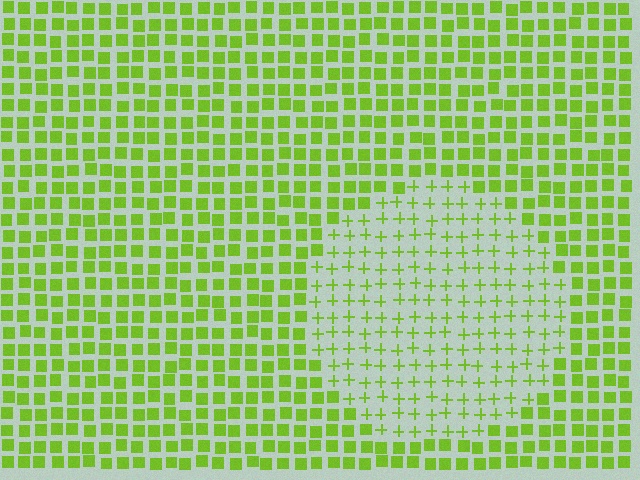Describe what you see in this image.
The image is filled with small lime elements arranged in a uniform grid. A circle-shaped region contains plus signs, while the surrounding area contains squares. The boundary is defined purely by the change in element shape.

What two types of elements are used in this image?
The image uses plus signs inside the circle region and squares outside it.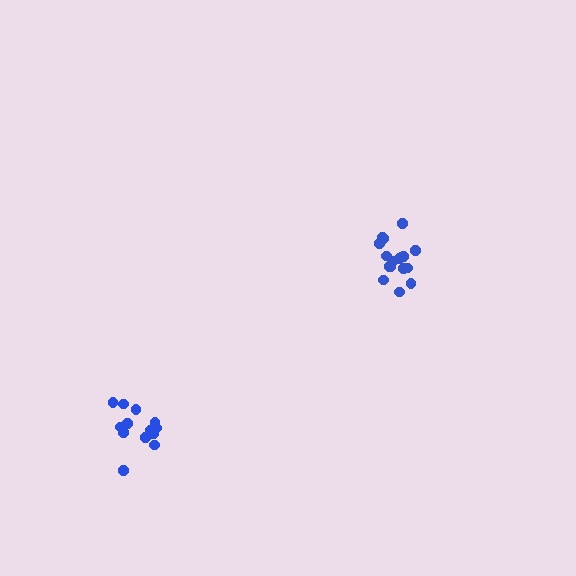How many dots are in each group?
Group 1: 17 dots, Group 2: 13 dots (30 total).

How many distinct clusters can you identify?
There are 2 distinct clusters.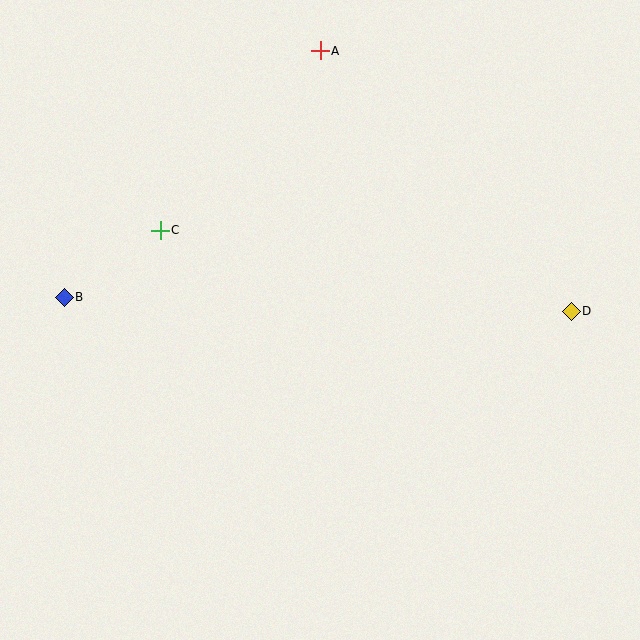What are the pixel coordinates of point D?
Point D is at (571, 311).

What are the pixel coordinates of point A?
Point A is at (320, 51).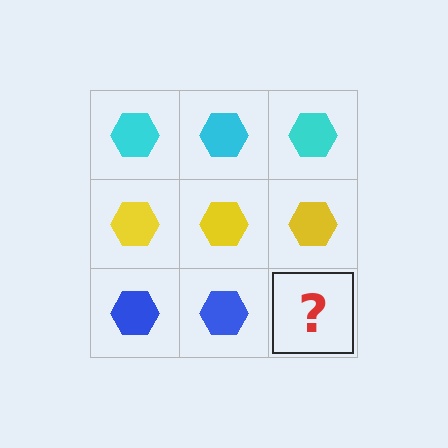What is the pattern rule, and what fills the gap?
The rule is that each row has a consistent color. The gap should be filled with a blue hexagon.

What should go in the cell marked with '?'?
The missing cell should contain a blue hexagon.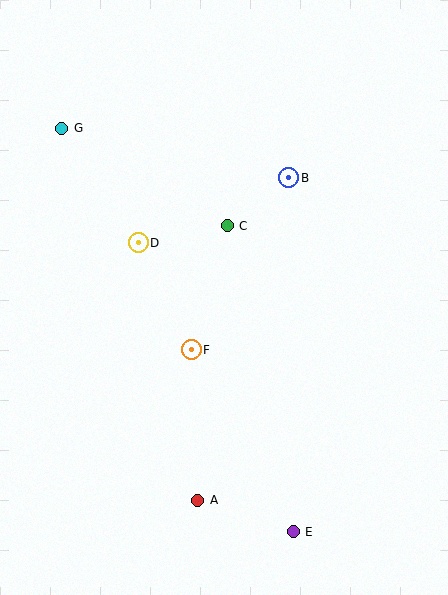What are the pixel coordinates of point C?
Point C is at (227, 226).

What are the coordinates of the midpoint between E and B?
The midpoint between E and B is at (291, 355).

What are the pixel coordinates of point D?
Point D is at (138, 243).